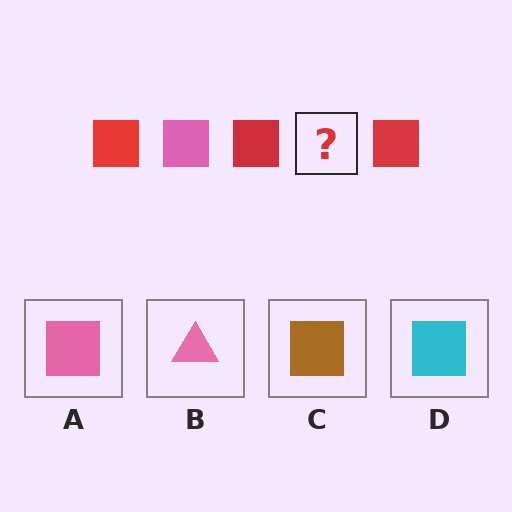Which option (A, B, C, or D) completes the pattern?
A.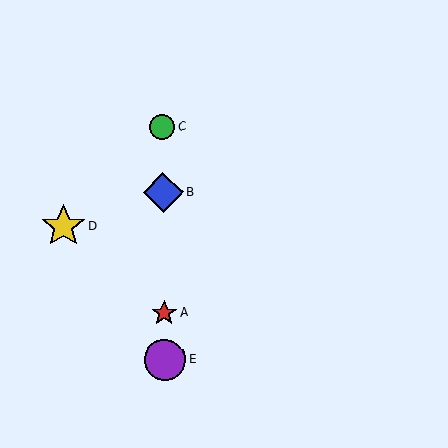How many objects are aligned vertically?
4 objects (A, B, C, E) are aligned vertically.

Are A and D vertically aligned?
No, A is at x≈164 and D is at x≈63.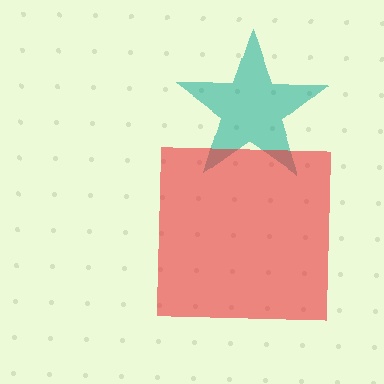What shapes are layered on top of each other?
The layered shapes are: a teal star, a red square.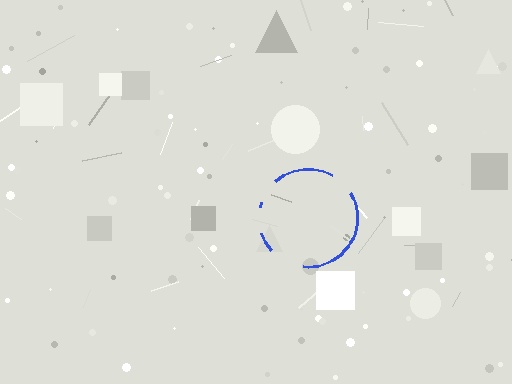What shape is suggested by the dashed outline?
The dashed outline suggests a circle.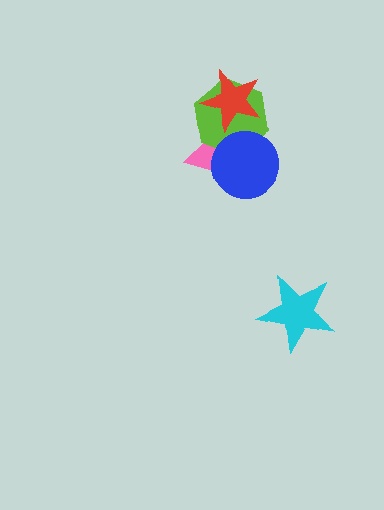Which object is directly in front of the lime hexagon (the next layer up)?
The blue circle is directly in front of the lime hexagon.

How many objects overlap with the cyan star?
0 objects overlap with the cyan star.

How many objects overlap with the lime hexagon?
3 objects overlap with the lime hexagon.